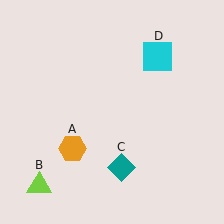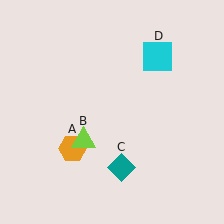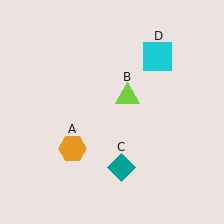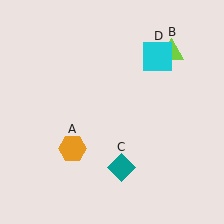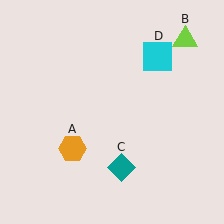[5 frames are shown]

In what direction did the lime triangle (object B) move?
The lime triangle (object B) moved up and to the right.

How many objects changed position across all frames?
1 object changed position: lime triangle (object B).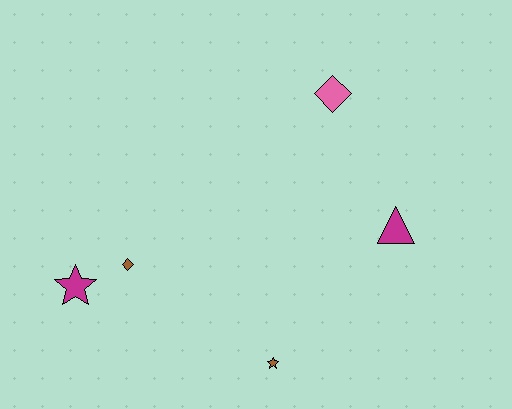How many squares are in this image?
There are no squares.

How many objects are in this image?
There are 5 objects.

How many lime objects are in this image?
There are no lime objects.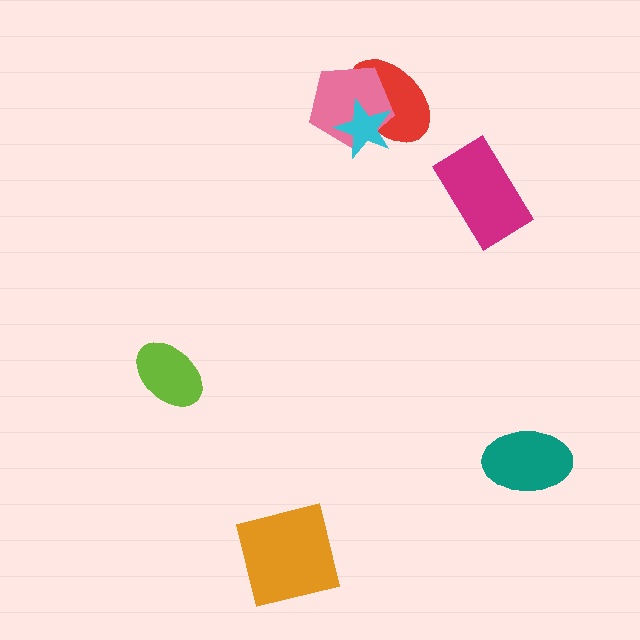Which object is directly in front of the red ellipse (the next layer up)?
The pink pentagon is directly in front of the red ellipse.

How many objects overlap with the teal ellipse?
0 objects overlap with the teal ellipse.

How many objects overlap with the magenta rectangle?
0 objects overlap with the magenta rectangle.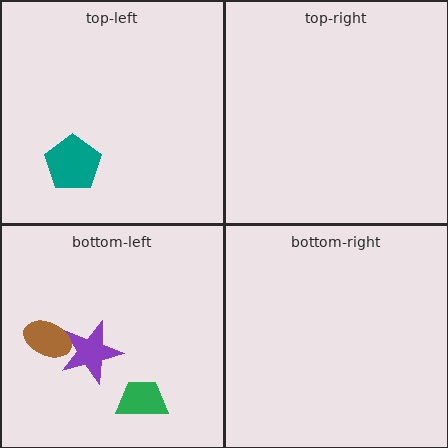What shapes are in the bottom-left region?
The green trapezoid, the purple star, the brown ellipse.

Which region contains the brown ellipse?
The bottom-left region.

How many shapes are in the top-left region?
1.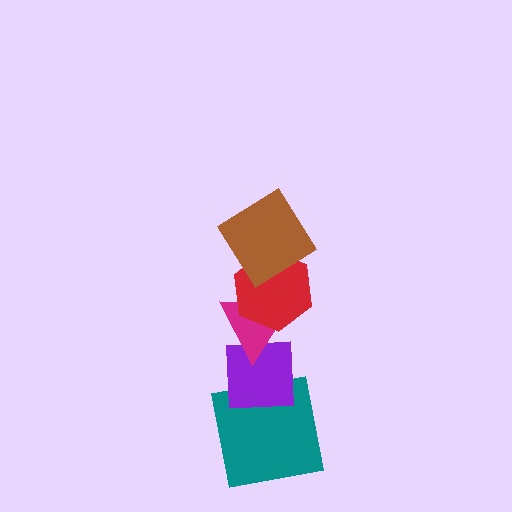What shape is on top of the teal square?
The purple square is on top of the teal square.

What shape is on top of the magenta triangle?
The red hexagon is on top of the magenta triangle.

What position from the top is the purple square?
The purple square is 4th from the top.